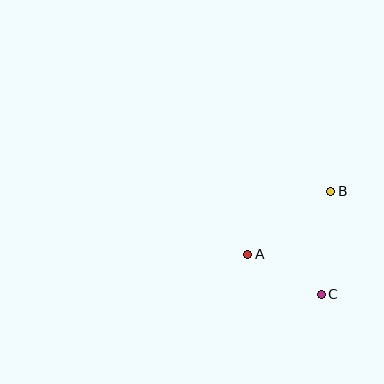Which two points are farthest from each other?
Points A and B are farthest from each other.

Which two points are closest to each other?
Points A and C are closest to each other.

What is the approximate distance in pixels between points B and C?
The distance between B and C is approximately 103 pixels.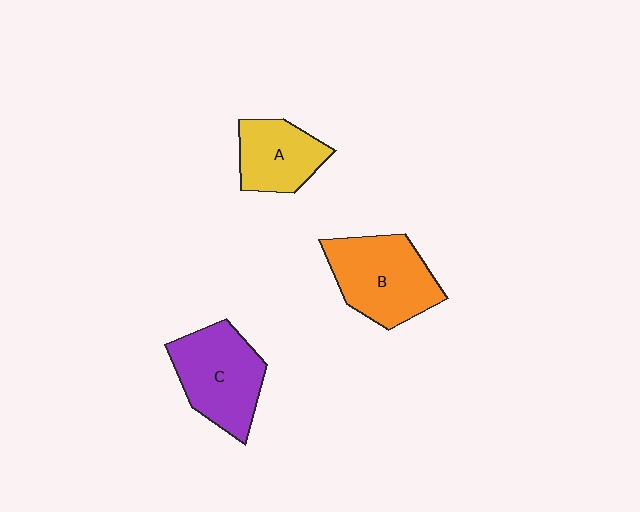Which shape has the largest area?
Shape B (orange).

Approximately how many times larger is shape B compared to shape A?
Approximately 1.4 times.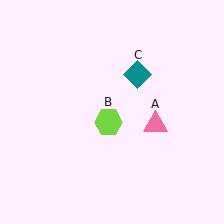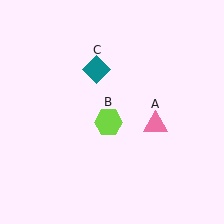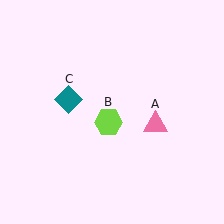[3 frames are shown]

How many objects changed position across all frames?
1 object changed position: teal diamond (object C).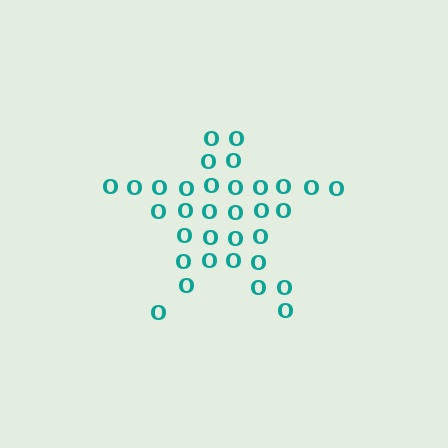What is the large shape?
The large shape is a star.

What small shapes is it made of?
It is made of small letter O's.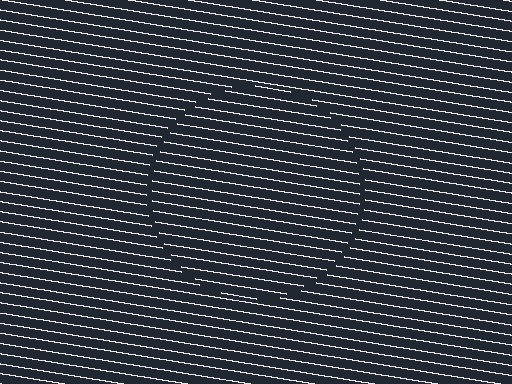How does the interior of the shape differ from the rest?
The interior of the shape contains the same grating, shifted by half a period — the contour is defined by the phase discontinuity where line-ends from the inner and outer gratings abut.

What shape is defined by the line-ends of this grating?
An illusory circle. The interior of the shape contains the same grating, shifted by half a period — the contour is defined by the phase discontinuity where line-ends from the inner and outer gratings abut.